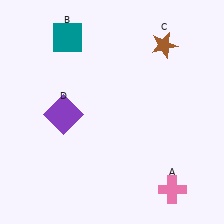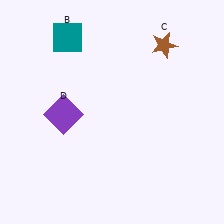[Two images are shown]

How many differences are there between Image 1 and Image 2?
There is 1 difference between the two images.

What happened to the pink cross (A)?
The pink cross (A) was removed in Image 2. It was in the bottom-right area of Image 1.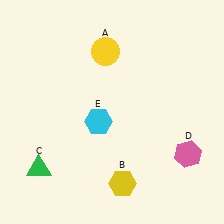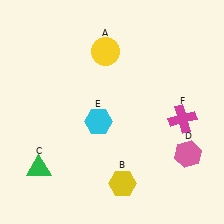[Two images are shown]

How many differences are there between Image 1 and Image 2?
There is 1 difference between the two images.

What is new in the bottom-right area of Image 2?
A magenta cross (F) was added in the bottom-right area of Image 2.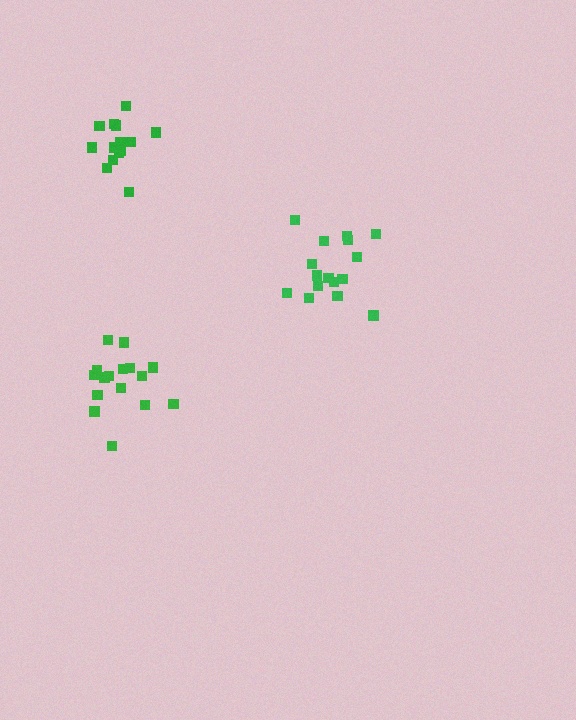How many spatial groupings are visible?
There are 3 spatial groupings.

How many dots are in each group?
Group 1: 16 dots, Group 2: 16 dots, Group 3: 16 dots (48 total).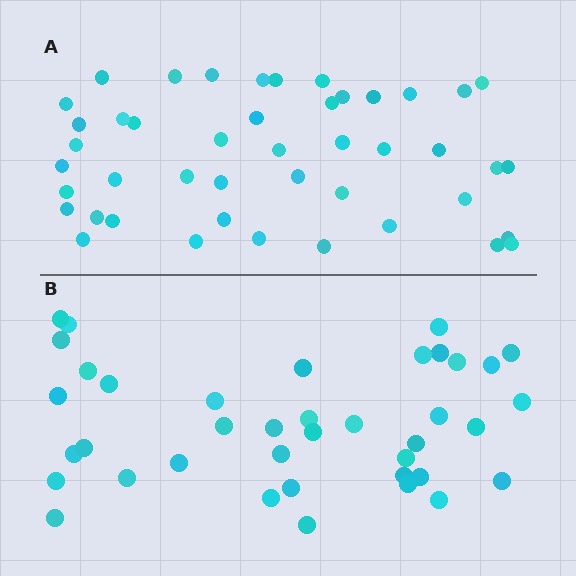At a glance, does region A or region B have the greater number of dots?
Region A (the top region) has more dots.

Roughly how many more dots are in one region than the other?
Region A has about 6 more dots than region B.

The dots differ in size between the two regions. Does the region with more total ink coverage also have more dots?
No. Region B has more total ink coverage because its dots are larger, but region A actually contains more individual dots. Total area can be misleading — the number of items is what matters here.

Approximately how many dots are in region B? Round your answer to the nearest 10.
About 40 dots. (The exact count is 39, which rounds to 40.)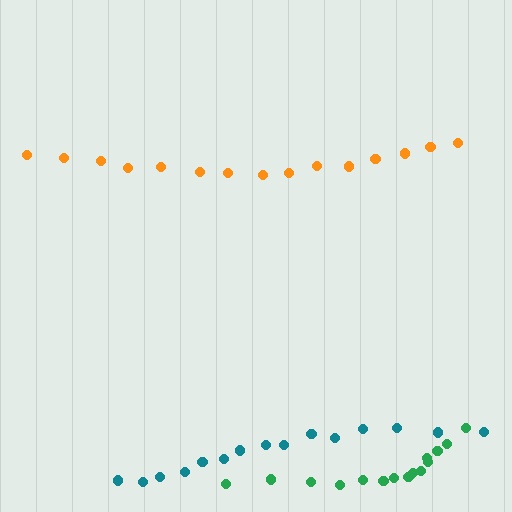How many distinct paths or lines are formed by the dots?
There are 3 distinct paths.